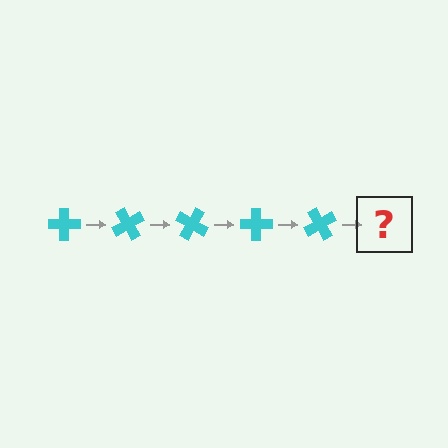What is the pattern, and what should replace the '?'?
The pattern is that the cross rotates 60 degrees each step. The '?' should be a cyan cross rotated 300 degrees.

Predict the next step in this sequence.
The next step is a cyan cross rotated 300 degrees.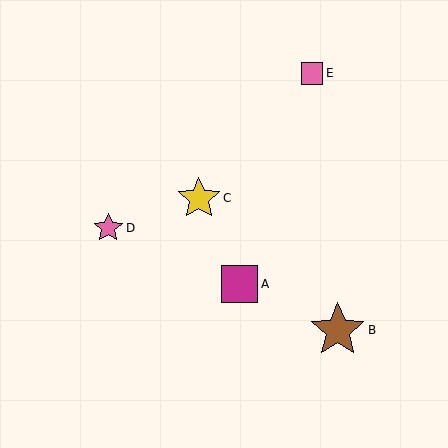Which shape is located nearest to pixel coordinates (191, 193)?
The yellow star (labeled C) at (199, 198) is nearest to that location.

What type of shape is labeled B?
Shape B is a brown star.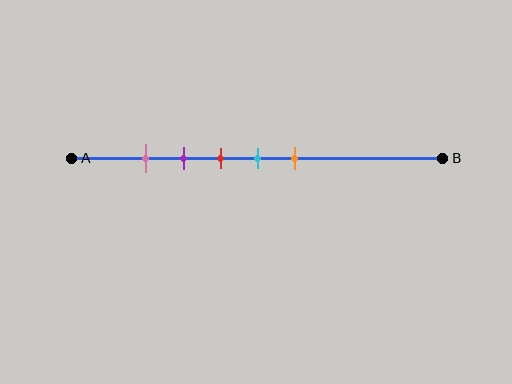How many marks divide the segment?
There are 5 marks dividing the segment.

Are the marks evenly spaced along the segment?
Yes, the marks are approximately evenly spaced.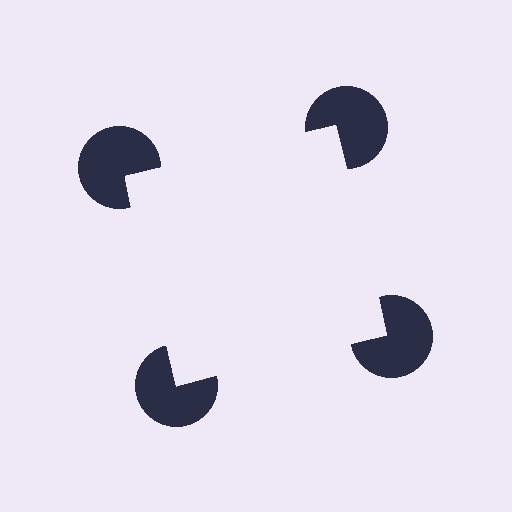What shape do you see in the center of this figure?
An illusory square — its edges are inferred from the aligned wedge cuts in the pac-man discs, not physically drawn.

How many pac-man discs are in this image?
There are 4 — one at each vertex of the illusory square.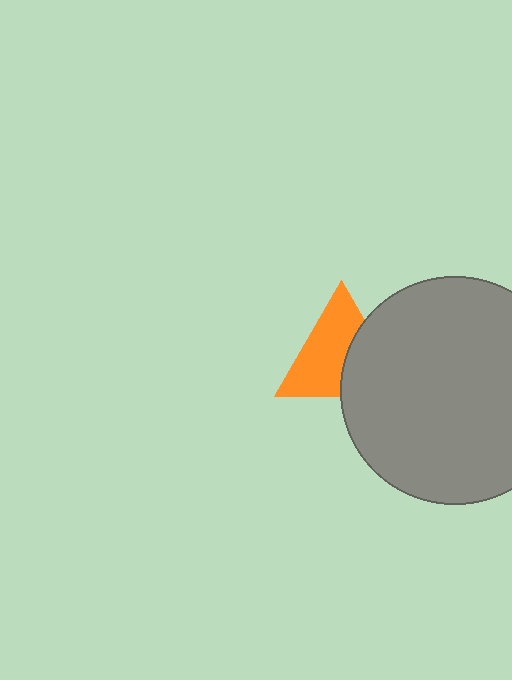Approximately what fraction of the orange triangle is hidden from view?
Roughly 39% of the orange triangle is hidden behind the gray circle.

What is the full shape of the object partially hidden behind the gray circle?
The partially hidden object is an orange triangle.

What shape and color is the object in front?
The object in front is a gray circle.